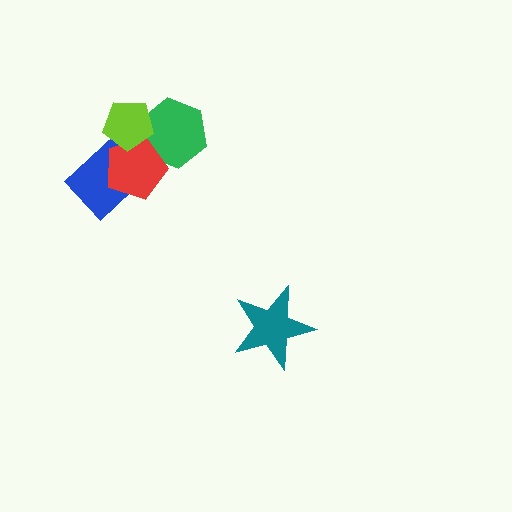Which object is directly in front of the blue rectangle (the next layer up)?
The green hexagon is directly in front of the blue rectangle.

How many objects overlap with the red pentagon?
4 objects overlap with the red pentagon.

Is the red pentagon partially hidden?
Yes, it is partially covered by another shape.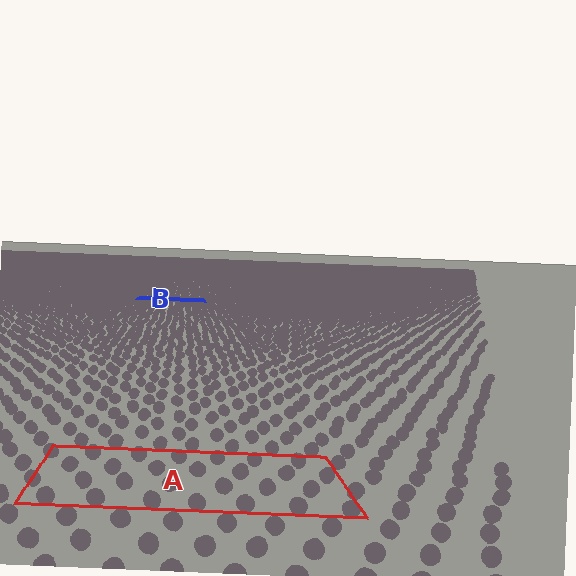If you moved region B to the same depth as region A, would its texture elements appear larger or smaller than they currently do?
They would appear larger. At a closer depth, the same texture elements are projected at a bigger on-screen size.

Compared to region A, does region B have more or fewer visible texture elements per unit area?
Region B has more texture elements per unit area — they are packed more densely because it is farther away.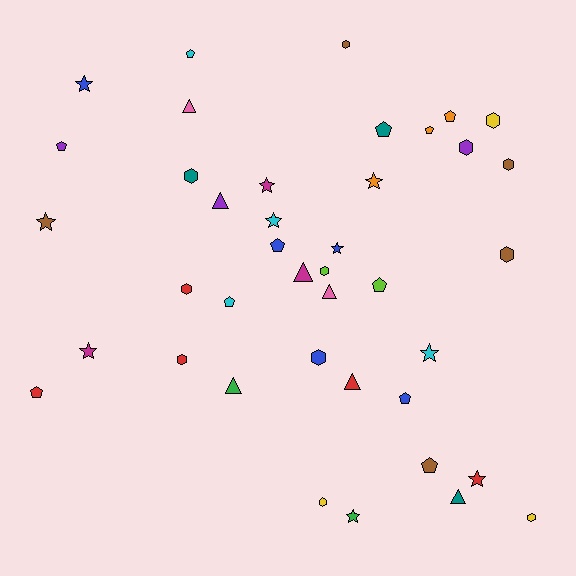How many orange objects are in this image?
There are 3 orange objects.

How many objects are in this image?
There are 40 objects.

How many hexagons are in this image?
There are 12 hexagons.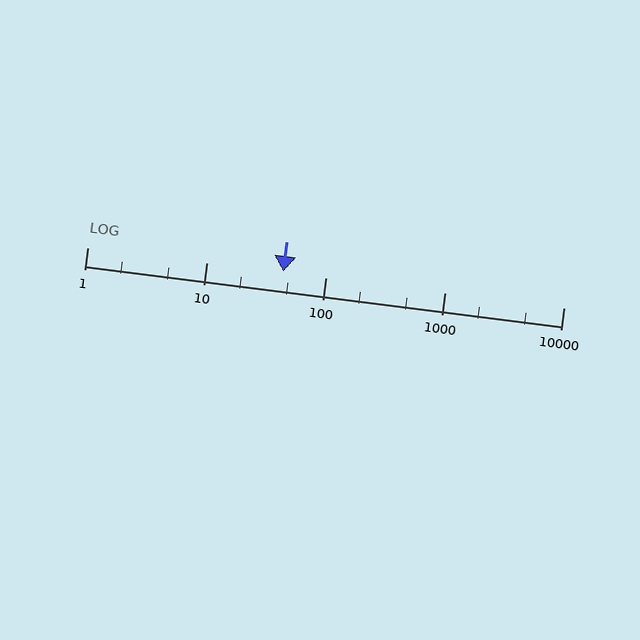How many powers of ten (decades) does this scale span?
The scale spans 4 decades, from 1 to 10000.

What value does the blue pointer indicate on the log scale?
The pointer indicates approximately 44.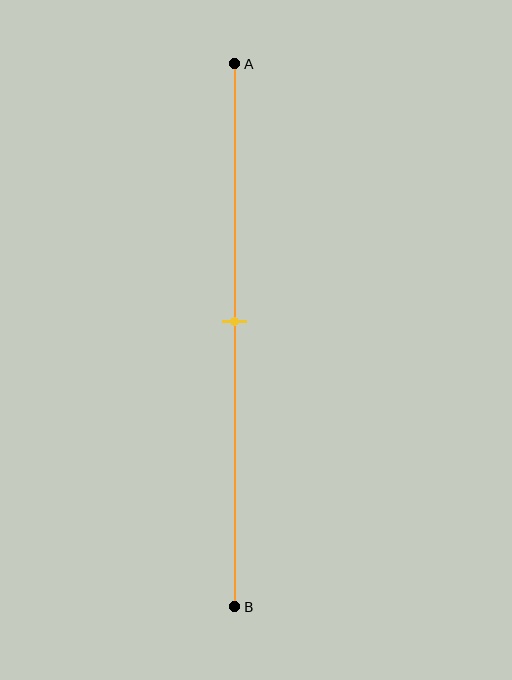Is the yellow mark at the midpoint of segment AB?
Yes, the mark is approximately at the midpoint.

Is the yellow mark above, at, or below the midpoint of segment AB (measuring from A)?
The yellow mark is approximately at the midpoint of segment AB.